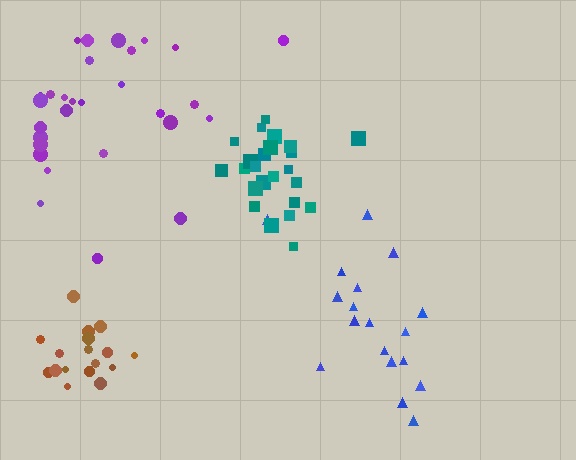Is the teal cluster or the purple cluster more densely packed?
Teal.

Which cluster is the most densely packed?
Teal.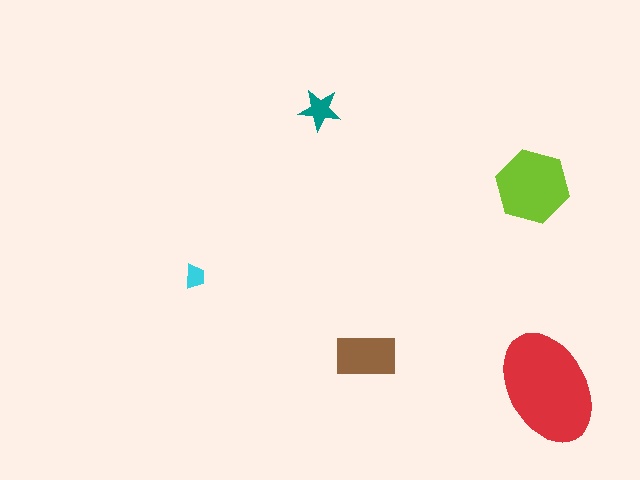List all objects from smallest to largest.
The cyan trapezoid, the teal star, the brown rectangle, the lime hexagon, the red ellipse.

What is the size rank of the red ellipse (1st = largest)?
1st.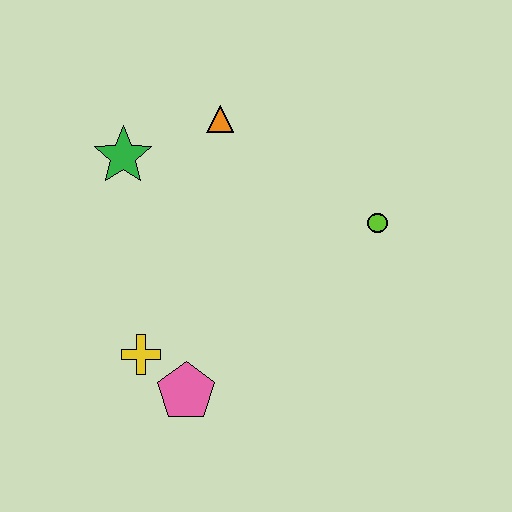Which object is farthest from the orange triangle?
The pink pentagon is farthest from the orange triangle.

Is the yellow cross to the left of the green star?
No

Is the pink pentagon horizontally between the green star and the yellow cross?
No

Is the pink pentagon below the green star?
Yes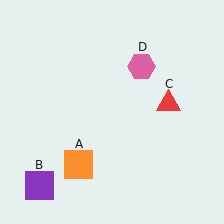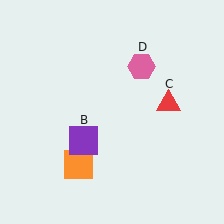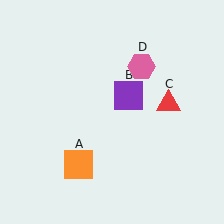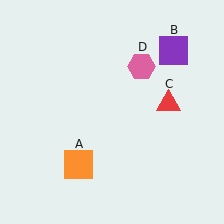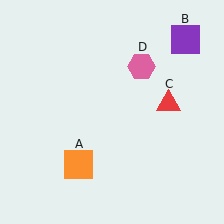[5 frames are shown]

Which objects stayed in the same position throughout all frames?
Orange square (object A) and red triangle (object C) and pink hexagon (object D) remained stationary.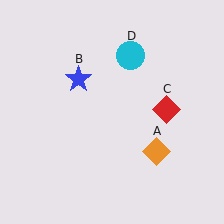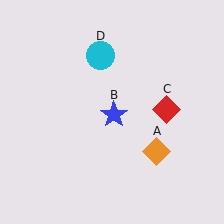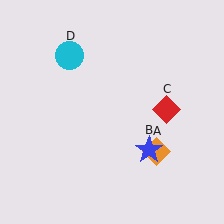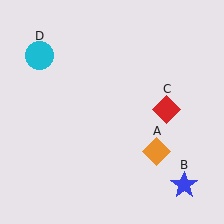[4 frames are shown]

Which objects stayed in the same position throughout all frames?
Orange diamond (object A) and red diamond (object C) remained stationary.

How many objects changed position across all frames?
2 objects changed position: blue star (object B), cyan circle (object D).